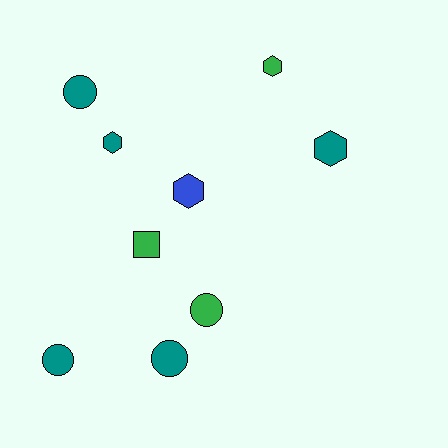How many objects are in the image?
There are 9 objects.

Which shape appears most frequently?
Circle, with 4 objects.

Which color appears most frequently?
Teal, with 5 objects.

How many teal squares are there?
There are no teal squares.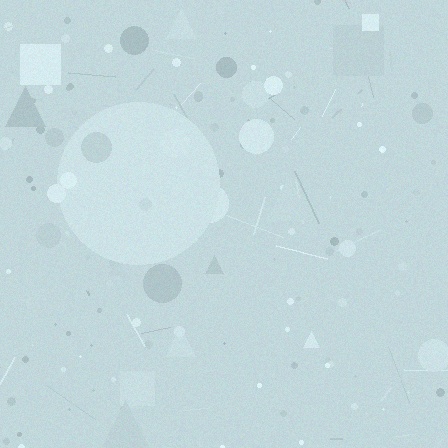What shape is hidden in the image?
A circle is hidden in the image.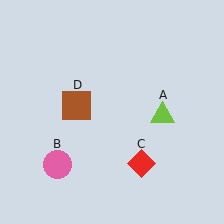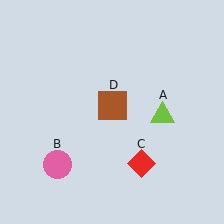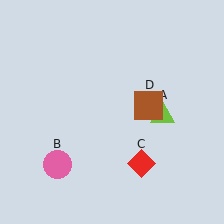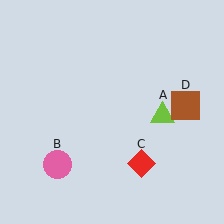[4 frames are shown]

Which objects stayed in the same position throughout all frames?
Lime triangle (object A) and pink circle (object B) and red diamond (object C) remained stationary.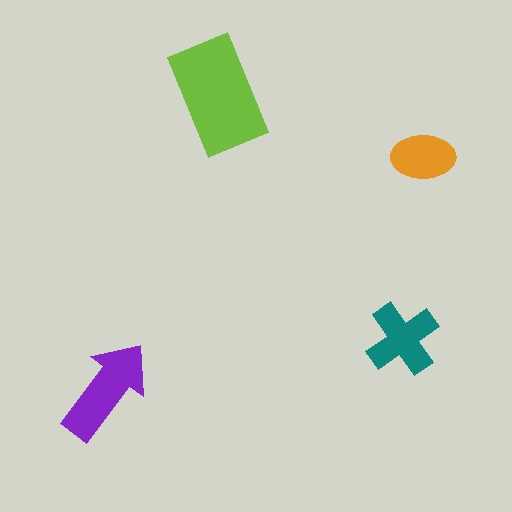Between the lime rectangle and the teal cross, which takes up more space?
The lime rectangle.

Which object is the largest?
The lime rectangle.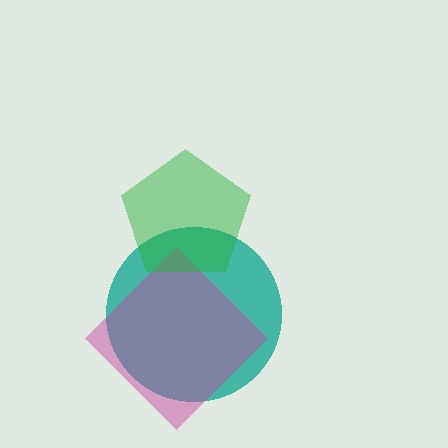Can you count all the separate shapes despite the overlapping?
Yes, there are 3 separate shapes.